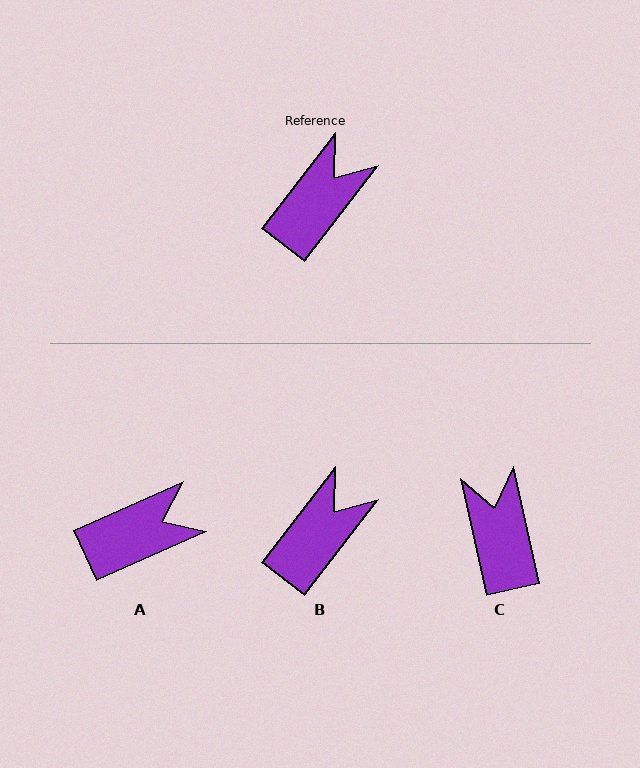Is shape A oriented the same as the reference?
No, it is off by about 28 degrees.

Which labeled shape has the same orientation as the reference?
B.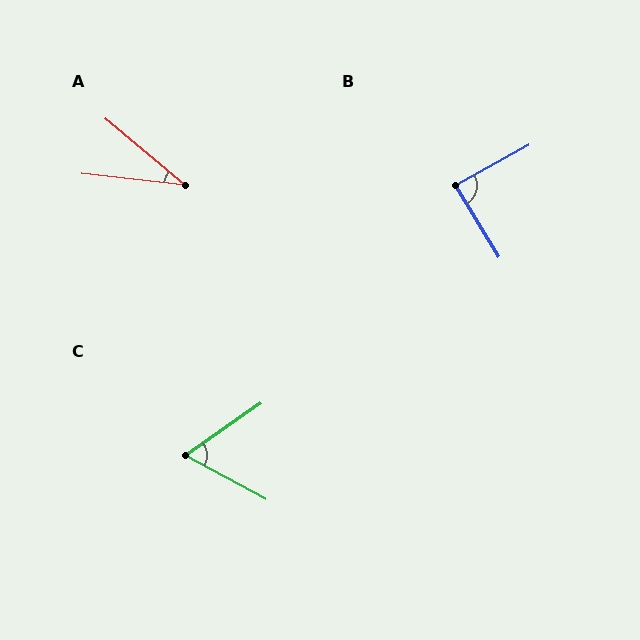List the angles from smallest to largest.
A (34°), C (63°), B (88°).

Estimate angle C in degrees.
Approximately 63 degrees.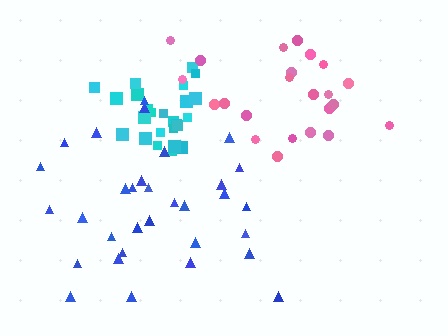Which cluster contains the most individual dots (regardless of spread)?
Blue (32).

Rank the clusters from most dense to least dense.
cyan, pink, blue.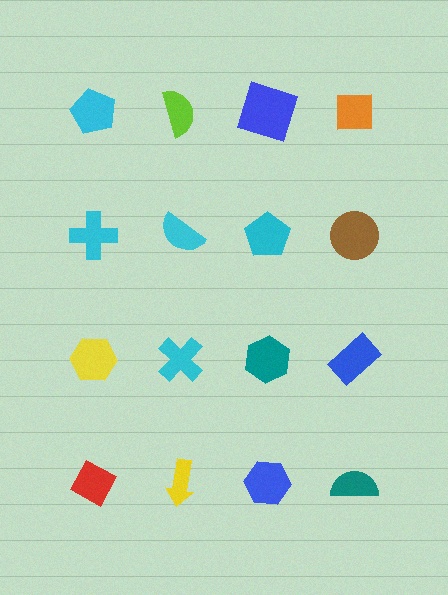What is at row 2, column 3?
A cyan pentagon.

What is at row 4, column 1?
A red diamond.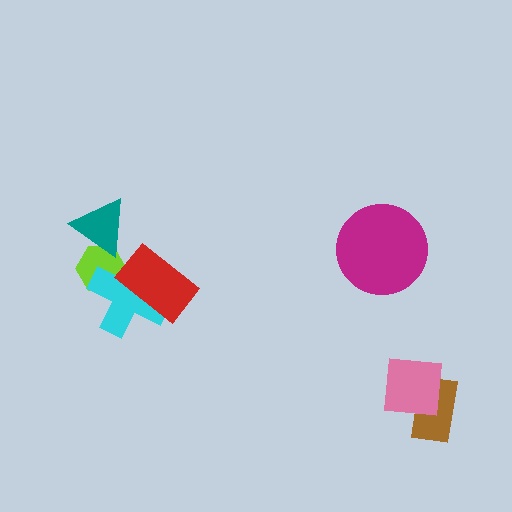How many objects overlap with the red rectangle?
1 object overlaps with the red rectangle.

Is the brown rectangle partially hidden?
Yes, it is partially covered by another shape.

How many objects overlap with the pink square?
1 object overlaps with the pink square.